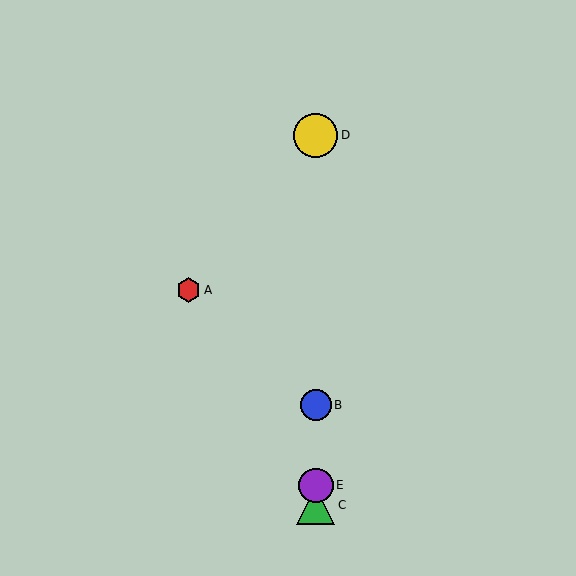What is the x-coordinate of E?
Object E is at x≈316.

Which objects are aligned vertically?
Objects B, C, D, E are aligned vertically.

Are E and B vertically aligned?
Yes, both are at x≈316.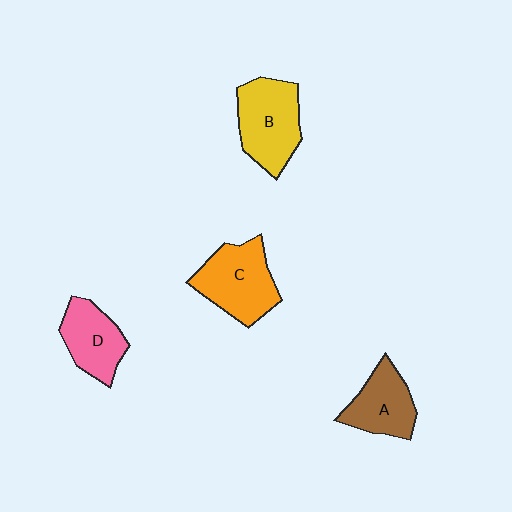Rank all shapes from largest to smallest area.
From largest to smallest: B (yellow), C (orange), A (brown), D (pink).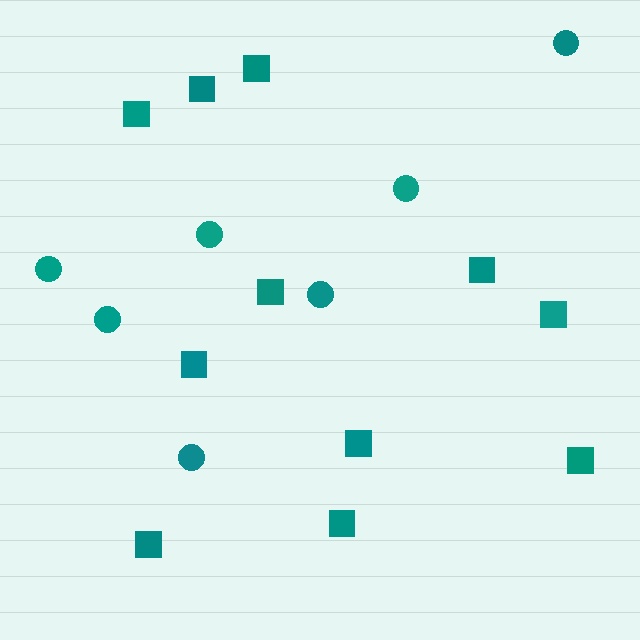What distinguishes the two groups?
There are 2 groups: one group of circles (7) and one group of squares (11).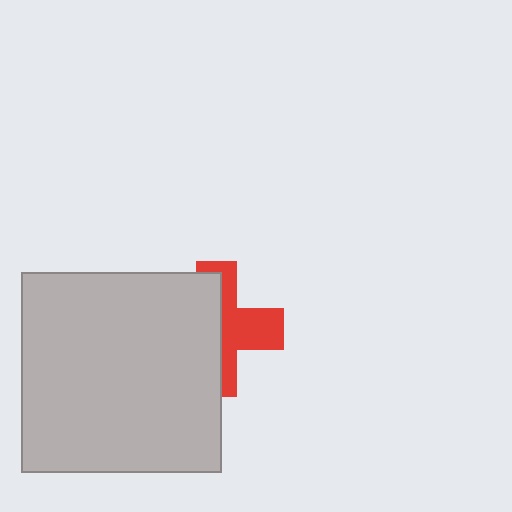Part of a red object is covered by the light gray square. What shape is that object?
It is a cross.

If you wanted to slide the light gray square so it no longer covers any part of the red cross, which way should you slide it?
Slide it left — that is the most direct way to separate the two shapes.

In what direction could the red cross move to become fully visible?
The red cross could move right. That would shift it out from behind the light gray square entirely.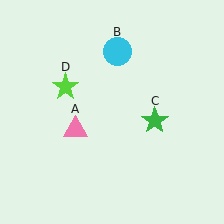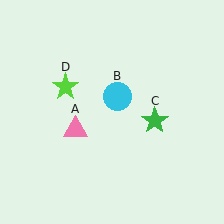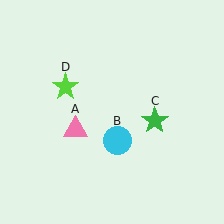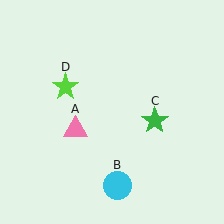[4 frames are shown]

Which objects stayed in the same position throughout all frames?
Pink triangle (object A) and green star (object C) and lime star (object D) remained stationary.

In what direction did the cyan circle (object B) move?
The cyan circle (object B) moved down.